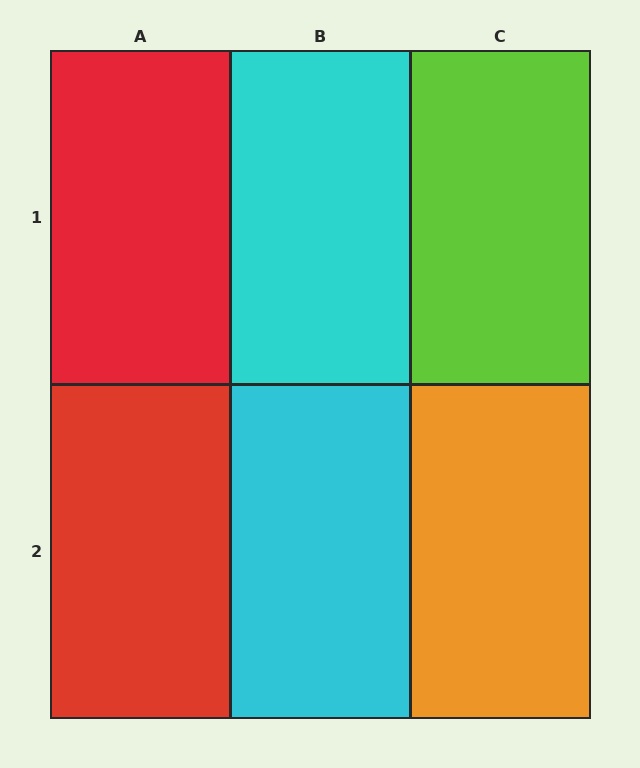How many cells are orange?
1 cell is orange.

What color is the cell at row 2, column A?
Red.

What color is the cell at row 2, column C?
Orange.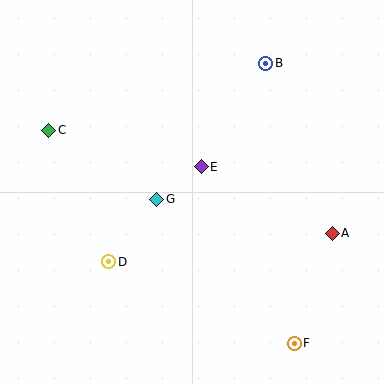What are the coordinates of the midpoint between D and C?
The midpoint between D and C is at (79, 196).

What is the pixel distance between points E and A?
The distance between E and A is 147 pixels.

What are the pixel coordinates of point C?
Point C is at (49, 130).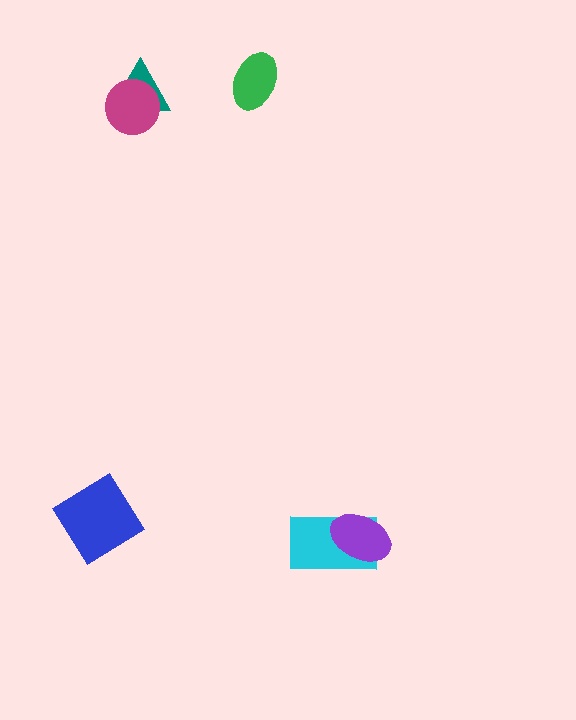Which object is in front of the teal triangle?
The magenta circle is in front of the teal triangle.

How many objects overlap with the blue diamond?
0 objects overlap with the blue diamond.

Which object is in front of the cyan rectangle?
The purple ellipse is in front of the cyan rectangle.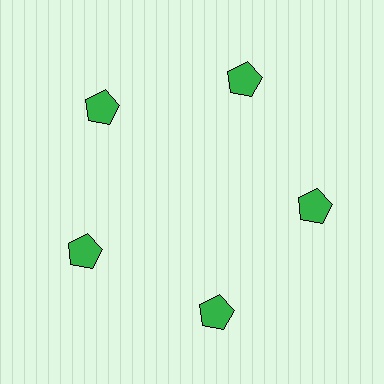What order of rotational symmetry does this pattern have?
This pattern has 5-fold rotational symmetry.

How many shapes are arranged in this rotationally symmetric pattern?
There are 5 shapes, arranged in 5 groups of 1.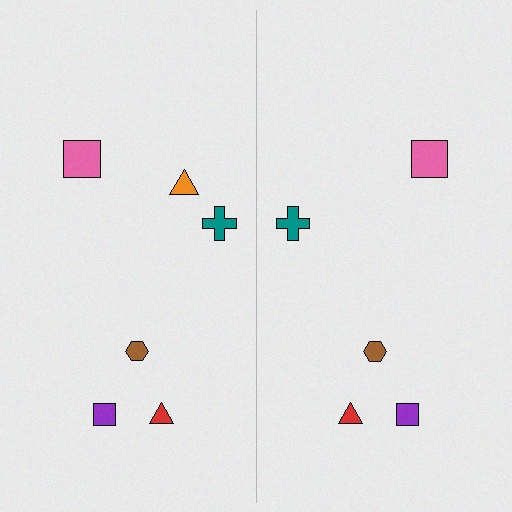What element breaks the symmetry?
A orange triangle is missing from the right side.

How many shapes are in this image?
There are 11 shapes in this image.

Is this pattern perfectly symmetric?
No, the pattern is not perfectly symmetric. A orange triangle is missing from the right side.